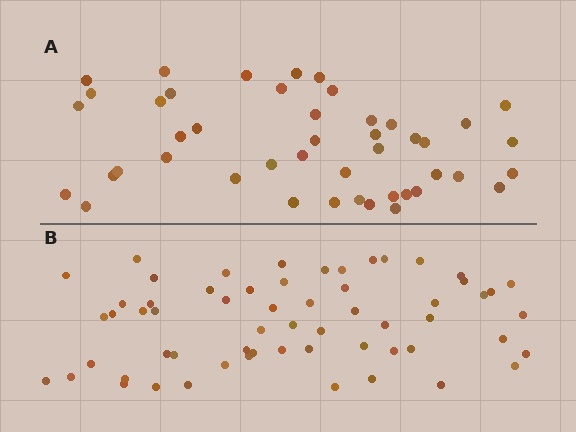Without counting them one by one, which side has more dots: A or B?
Region B (the bottom region) has more dots.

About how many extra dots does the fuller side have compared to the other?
Region B has approximately 15 more dots than region A.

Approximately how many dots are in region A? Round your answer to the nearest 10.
About 40 dots. (The exact count is 45, which rounds to 40.)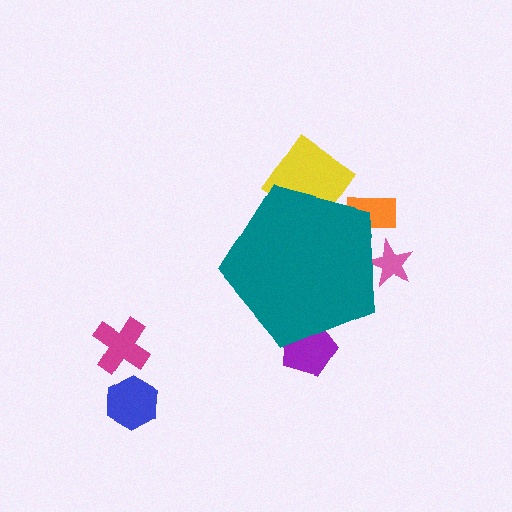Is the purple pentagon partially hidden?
Yes, the purple pentagon is partially hidden behind the teal pentagon.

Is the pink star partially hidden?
Yes, the pink star is partially hidden behind the teal pentagon.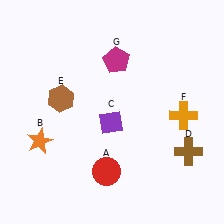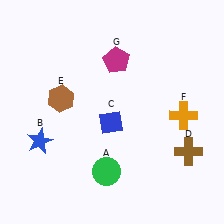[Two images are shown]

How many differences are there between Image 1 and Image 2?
There are 3 differences between the two images.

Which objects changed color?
A changed from red to green. B changed from orange to blue. C changed from purple to blue.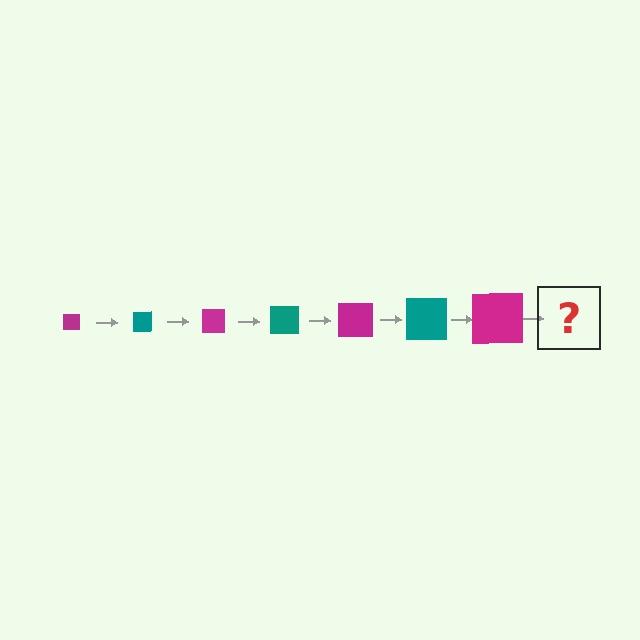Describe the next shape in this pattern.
It should be a teal square, larger than the previous one.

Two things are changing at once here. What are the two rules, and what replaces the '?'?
The two rules are that the square grows larger each step and the color cycles through magenta and teal. The '?' should be a teal square, larger than the previous one.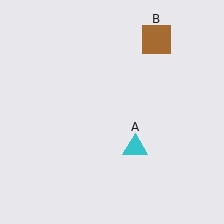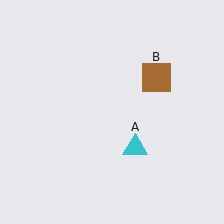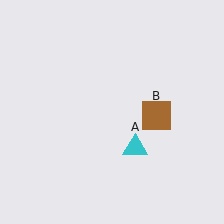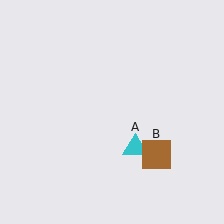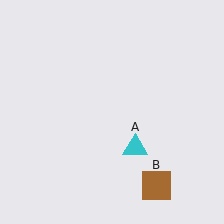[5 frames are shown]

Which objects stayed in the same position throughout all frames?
Cyan triangle (object A) remained stationary.